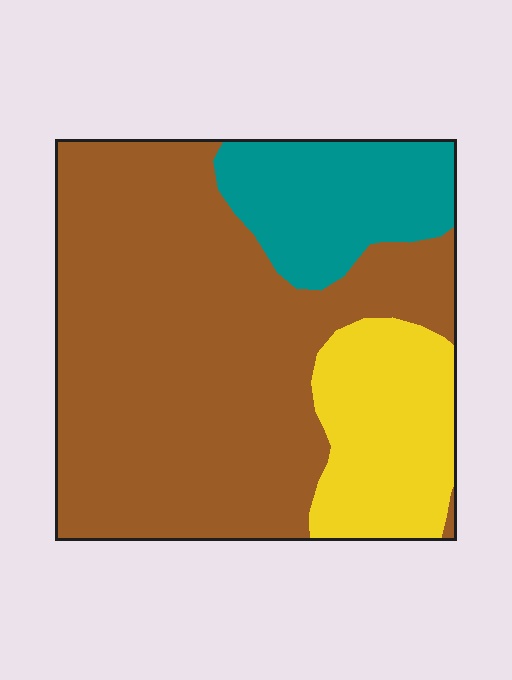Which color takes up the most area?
Brown, at roughly 65%.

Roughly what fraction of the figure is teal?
Teal takes up about one sixth (1/6) of the figure.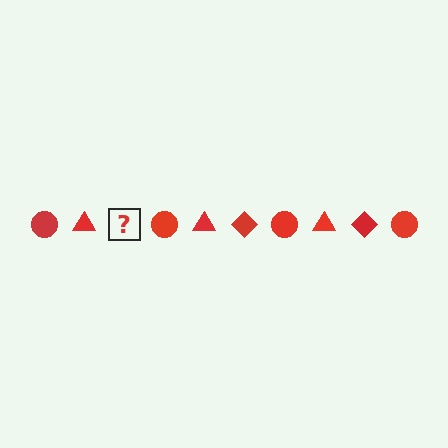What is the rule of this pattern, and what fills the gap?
The rule is that the pattern cycles through circle, triangle, diamond shapes in red. The gap should be filled with a red diamond.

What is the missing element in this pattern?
The missing element is a red diamond.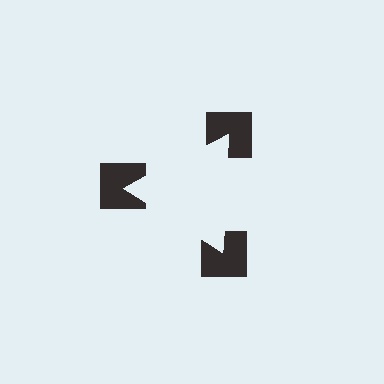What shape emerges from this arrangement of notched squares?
An illusory triangle — its edges are inferred from the aligned wedge cuts in the notched squares, not physically drawn.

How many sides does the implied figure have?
3 sides.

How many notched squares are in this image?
There are 3 — one at each vertex of the illusory triangle.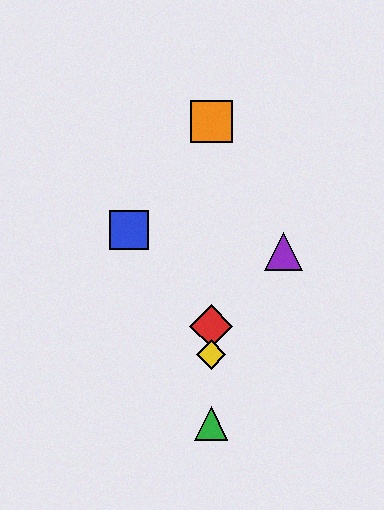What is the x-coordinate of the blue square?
The blue square is at x≈129.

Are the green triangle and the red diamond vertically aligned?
Yes, both are at x≈211.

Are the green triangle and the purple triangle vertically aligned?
No, the green triangle is at x≈211 and the purple triangle is at x≈283.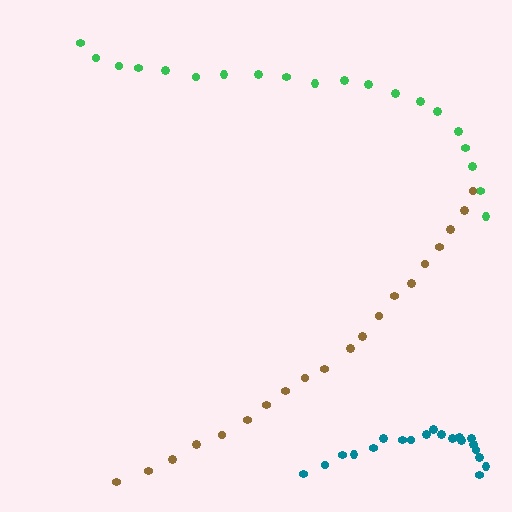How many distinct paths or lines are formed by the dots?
There are 3 distinct paths.